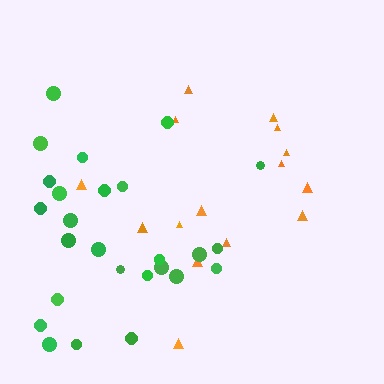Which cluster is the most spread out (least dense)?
Orange.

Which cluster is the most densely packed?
Green.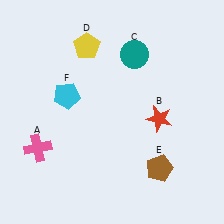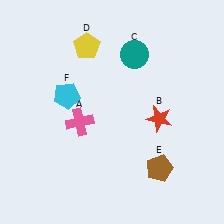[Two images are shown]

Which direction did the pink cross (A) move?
The pink cross (A) moved right.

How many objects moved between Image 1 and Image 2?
1 object moved between the two images.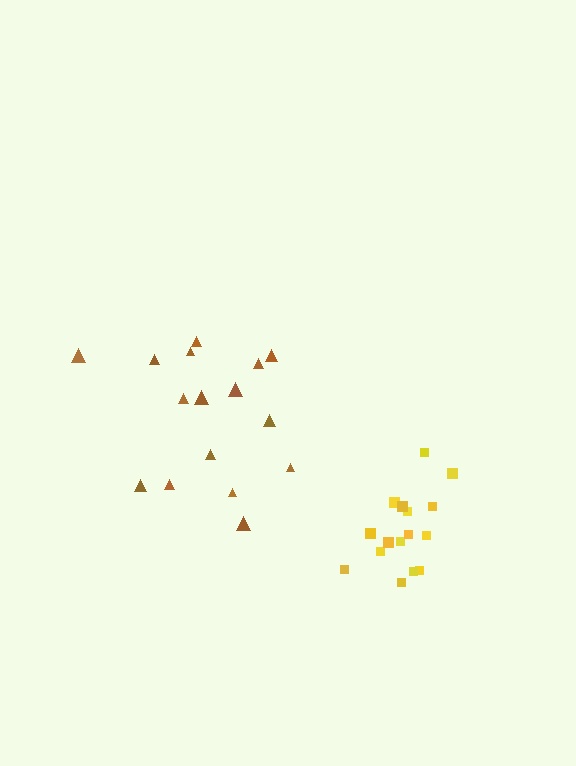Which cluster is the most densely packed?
Yellow.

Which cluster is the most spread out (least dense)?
Brown.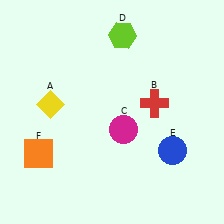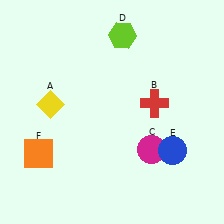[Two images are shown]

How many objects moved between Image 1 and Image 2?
1 object moved between the two images.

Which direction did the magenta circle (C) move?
The magenta circle (C) moved right.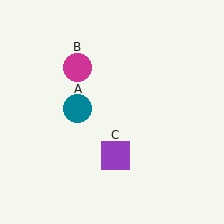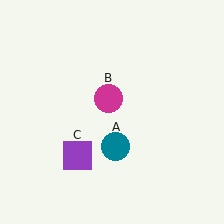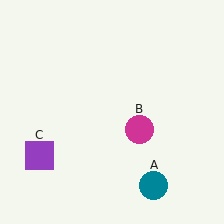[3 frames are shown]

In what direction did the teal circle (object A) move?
The teal circle (object A) moved down and to the right.